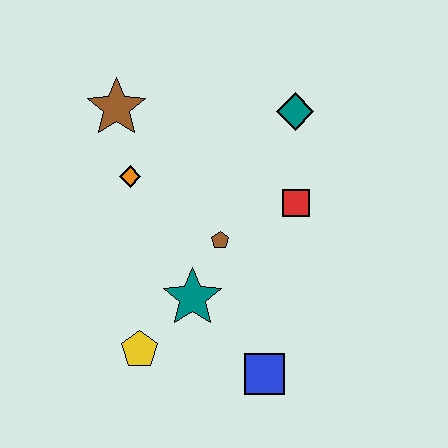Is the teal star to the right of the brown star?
Yes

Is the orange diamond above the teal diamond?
No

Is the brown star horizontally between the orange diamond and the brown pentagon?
No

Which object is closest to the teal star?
The brown pentagon is closest to the teal star.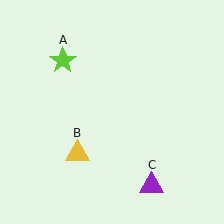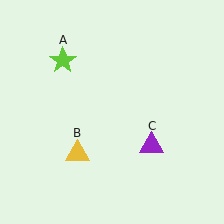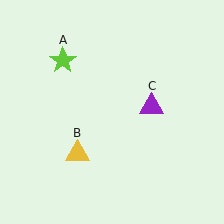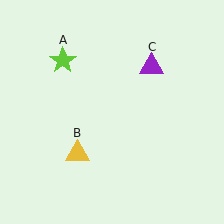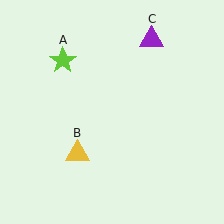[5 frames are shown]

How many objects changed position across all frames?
1 object changed position: purple triangle (object C).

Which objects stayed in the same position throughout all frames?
Lime star (object A) and yellow triangle (object B) remained stationary.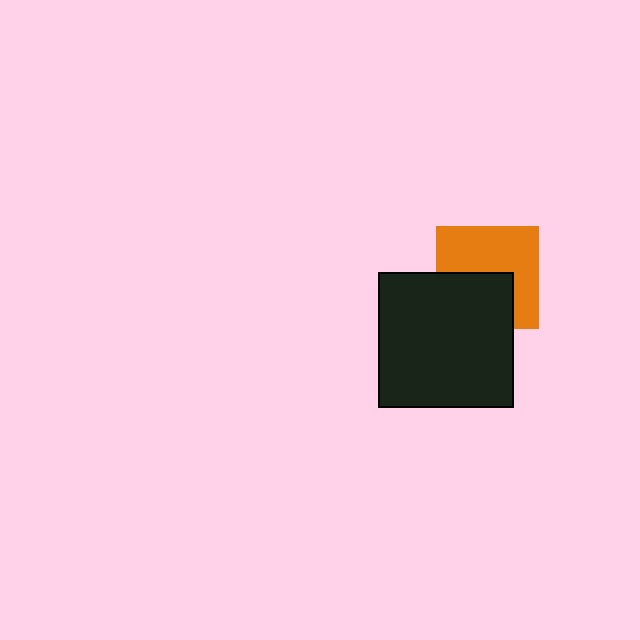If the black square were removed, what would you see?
You would see the complete orange square.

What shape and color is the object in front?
The object in front is a black square.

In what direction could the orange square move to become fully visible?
The orange square could move up. That would shift it out from behind the black square entirely.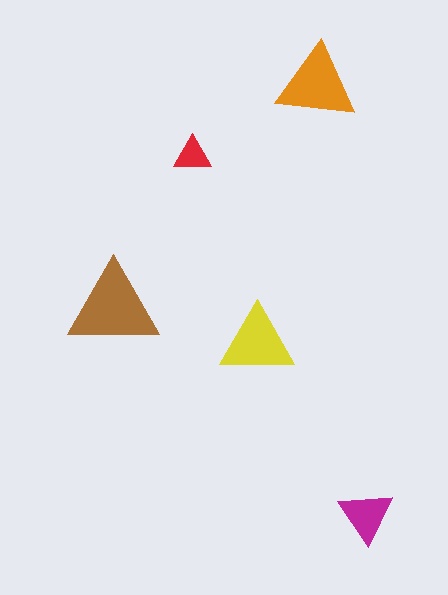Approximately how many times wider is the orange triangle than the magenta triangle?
About 1.5 times wider.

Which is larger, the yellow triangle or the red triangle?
The yellow one.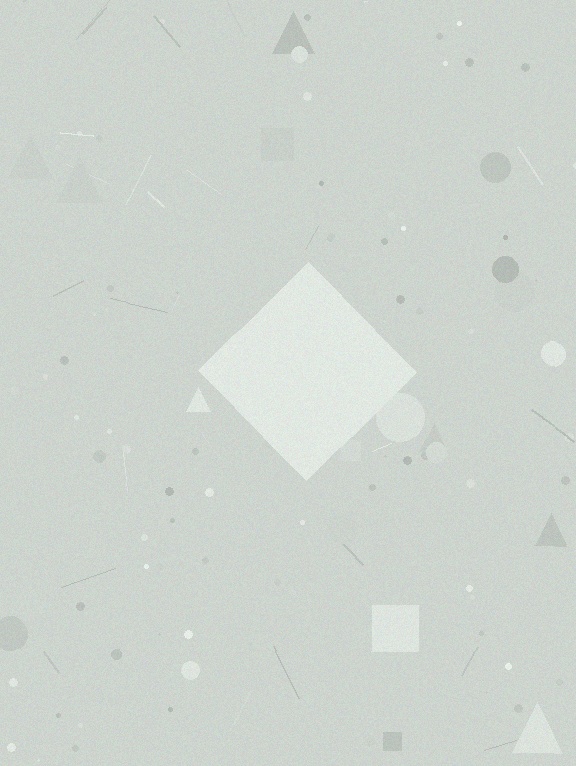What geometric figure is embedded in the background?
A diamond is embedded in the background.